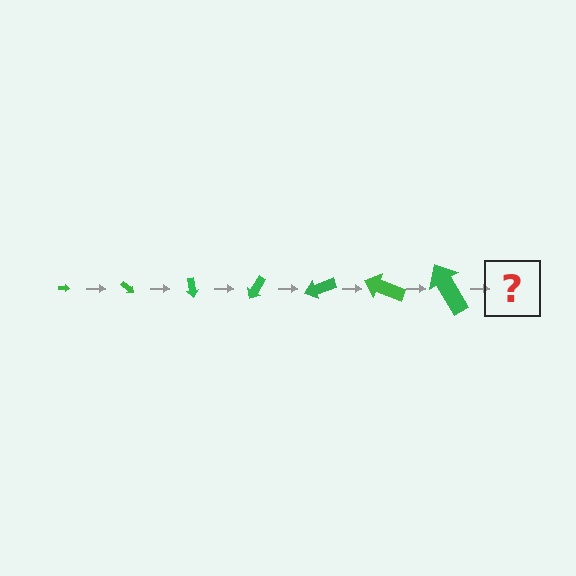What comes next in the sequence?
The next element should be an arrow, larger than the previous one and rotated 280 degrees from the start.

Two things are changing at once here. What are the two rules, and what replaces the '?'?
The two rules are that the arrow grows larger each step and it rotates 40 degrees each step. The '?' should be an arrow, larger than the previous one and rotated 280 degrees from the start.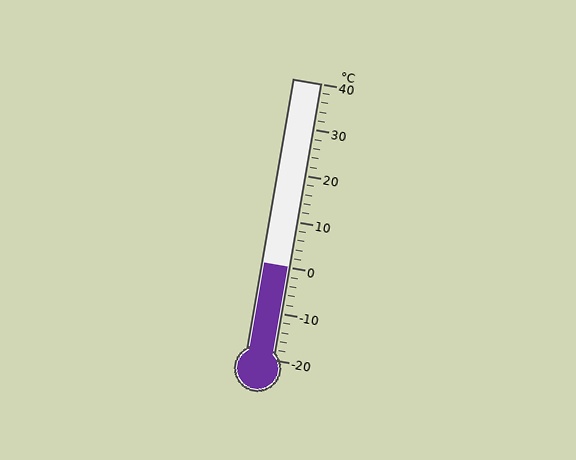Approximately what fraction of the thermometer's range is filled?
The thermometer is filled to approximately 35% of its range.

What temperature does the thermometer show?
The thermometer shows approximately 0°C.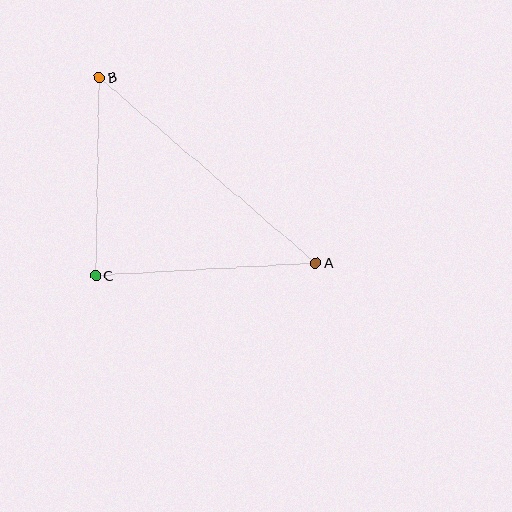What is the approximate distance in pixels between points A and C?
The distance between A and C is approximately 220 pixels.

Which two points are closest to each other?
Points B and C are closest to each other.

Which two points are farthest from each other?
Points A and B are farthest from each other.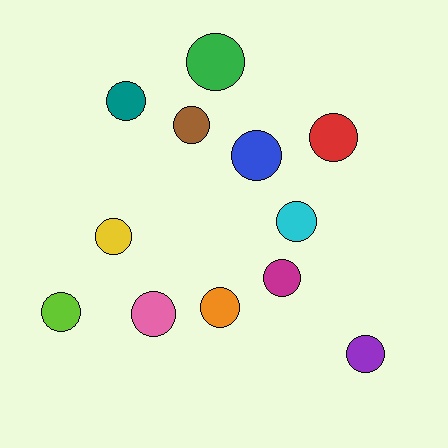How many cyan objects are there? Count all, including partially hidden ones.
There is 1 cyan object.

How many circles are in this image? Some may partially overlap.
There are 12 circles.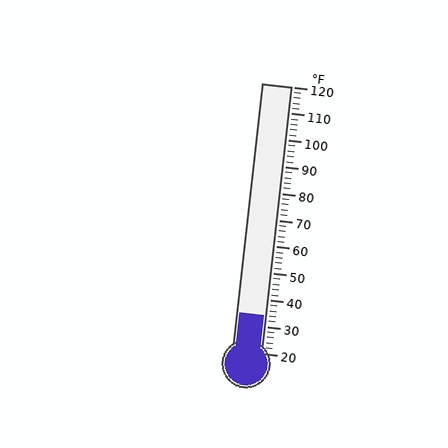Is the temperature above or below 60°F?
The temperature is below 60°F.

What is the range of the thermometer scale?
The thermometer scale ranges from 20°F to 120°F.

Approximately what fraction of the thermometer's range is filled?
The thermometer is filled to approximately 15% of its range.